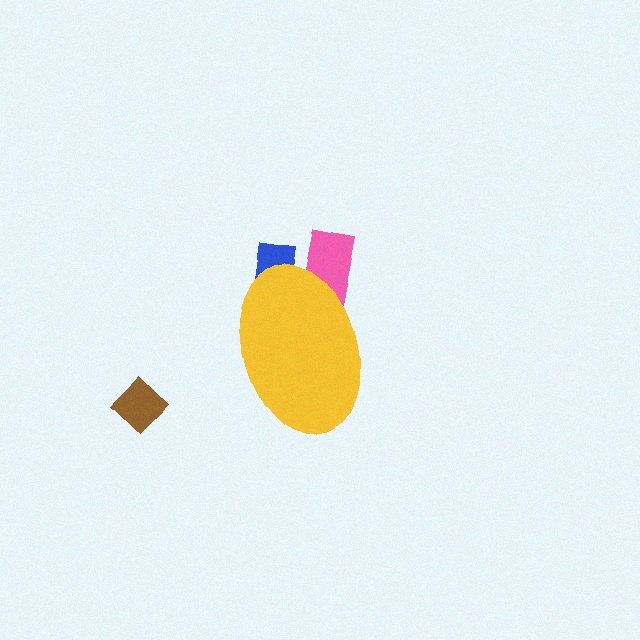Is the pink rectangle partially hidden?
Yes, the pink rectangle is partially hidden behind the yellow ellipse.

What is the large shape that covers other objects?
A yellow ellipse.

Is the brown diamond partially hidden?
No, the brown diamond is fully visible.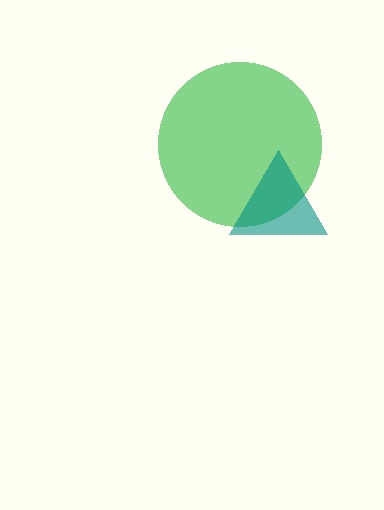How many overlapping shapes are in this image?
There are 2 overlapping shapes in the image.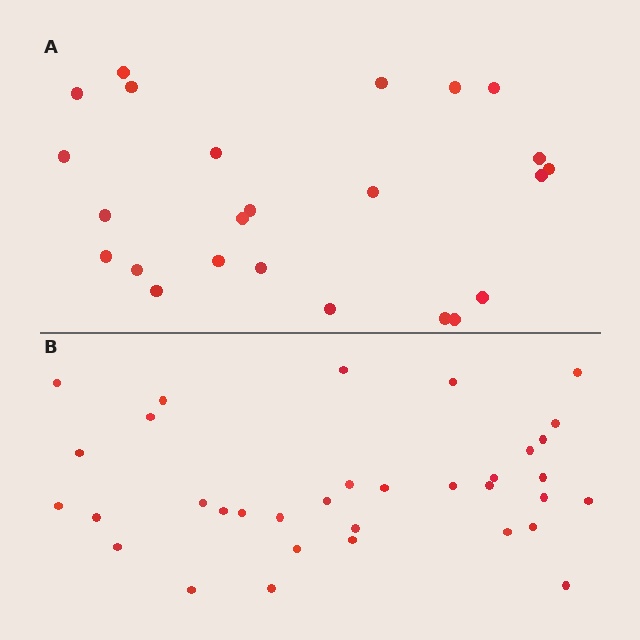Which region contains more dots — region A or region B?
Region B (the bottom region) has more dots.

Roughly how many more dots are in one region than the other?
Region B has roughly 10 or so more dots than region A.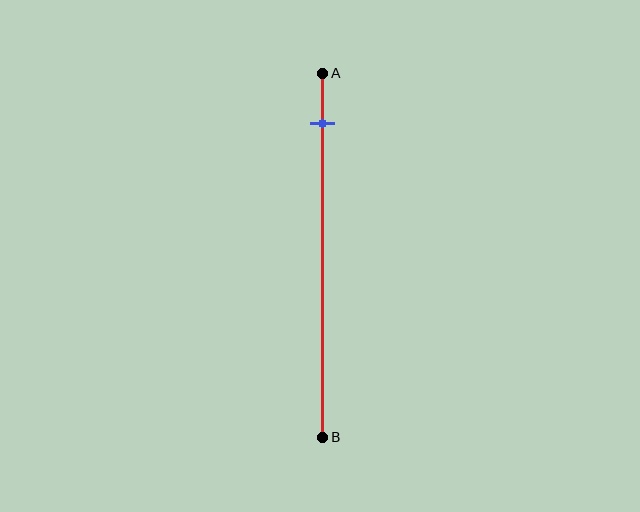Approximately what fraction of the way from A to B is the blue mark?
The blue mark is approximately 15% of the way from A to B.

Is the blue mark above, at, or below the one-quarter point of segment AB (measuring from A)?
The blue mark is above the one-quarter point of segment AB.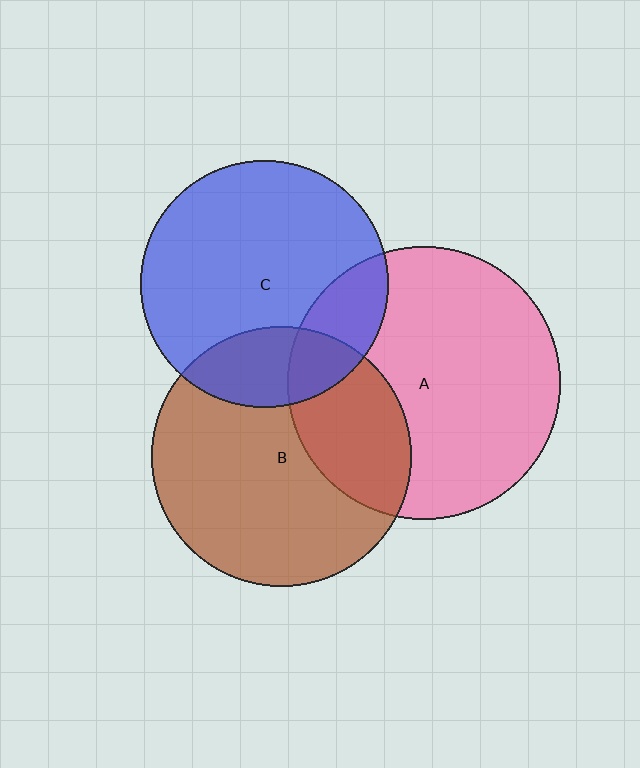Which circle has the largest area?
Circle A (pink).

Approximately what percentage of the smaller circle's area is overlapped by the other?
Approximately 30%.